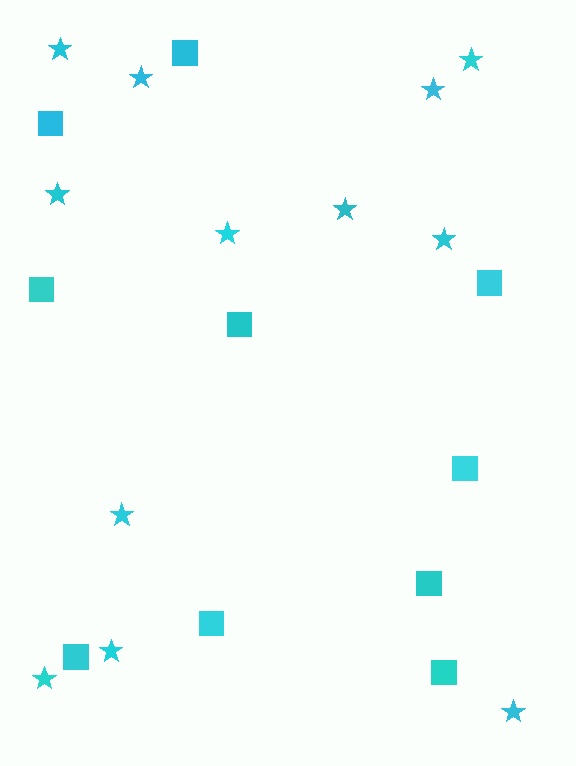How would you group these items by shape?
There are 2 groups: one group of stars (12) and one group of squares (10).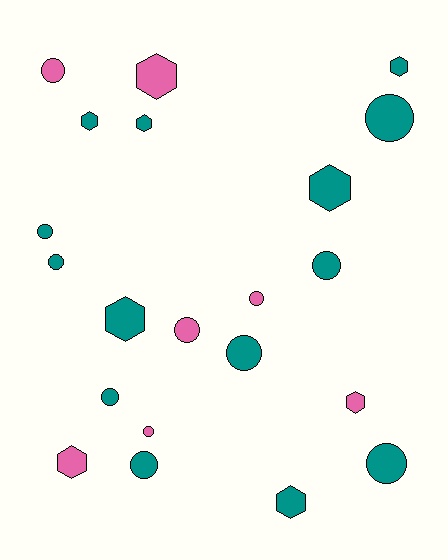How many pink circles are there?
There are 4 pink circles.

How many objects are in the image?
There are 21 objects.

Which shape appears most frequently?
Circle, with 12 objects.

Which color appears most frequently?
Teal, with 14 objects.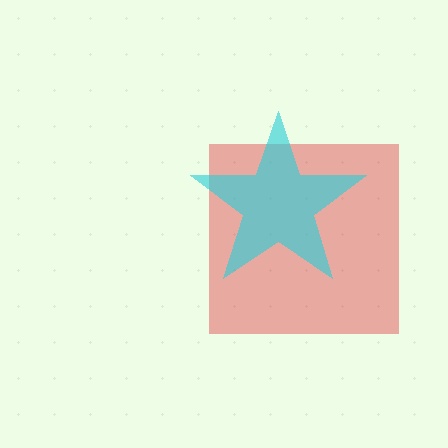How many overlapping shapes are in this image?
There are 2 overlapping shapes in the image.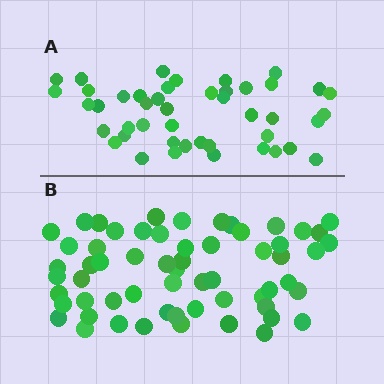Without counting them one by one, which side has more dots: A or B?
Region B (the bottom region) has more dots.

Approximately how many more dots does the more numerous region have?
Region B has approximately 15 more dots than region A.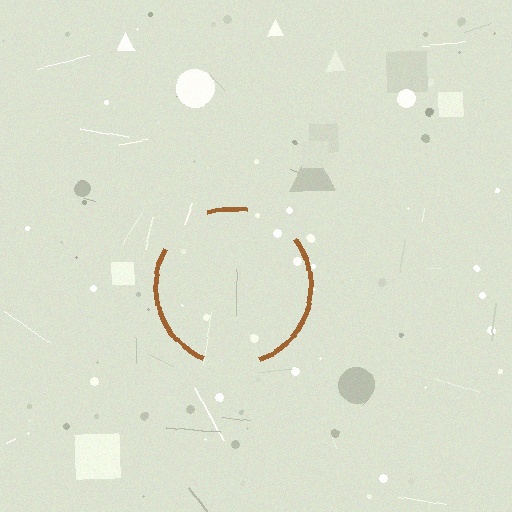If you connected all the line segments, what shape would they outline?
They would outline a circle.